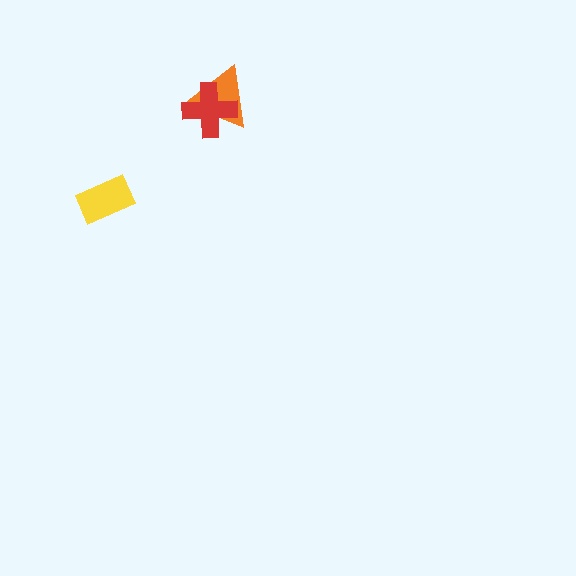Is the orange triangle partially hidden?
Yes, it is partially covered by another shape.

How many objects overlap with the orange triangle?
1 object overlaps with the orange triangle.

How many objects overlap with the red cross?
1 object overlaps with the red cross.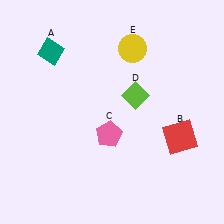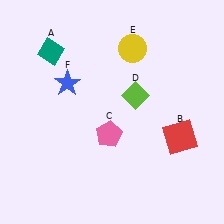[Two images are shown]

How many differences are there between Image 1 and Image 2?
There is 1 difference between the two images.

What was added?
A blue star (F) was added in Image 2.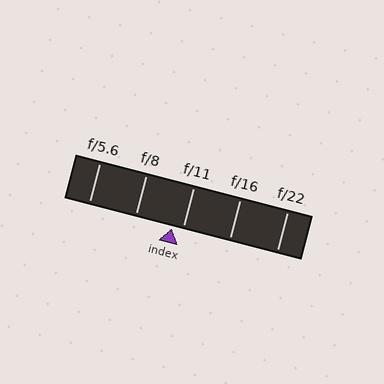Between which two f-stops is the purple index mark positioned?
The index mark is between f/8 and f/11.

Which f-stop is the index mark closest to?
The index mark is closest to f/11.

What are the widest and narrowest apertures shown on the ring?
The widest aperture shown is f/5.6 and the narrowest is f/22.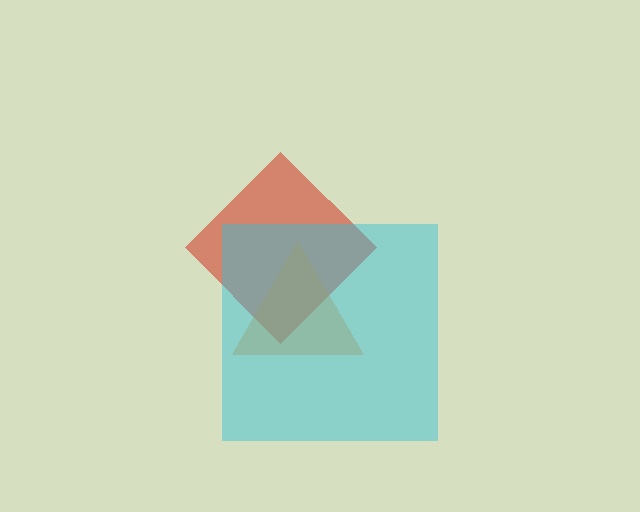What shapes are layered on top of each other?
The layered shapes are: a red diamond, an orange triangle, a cyan square.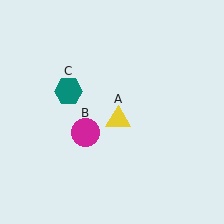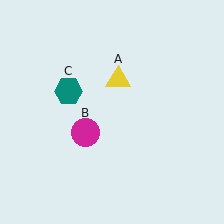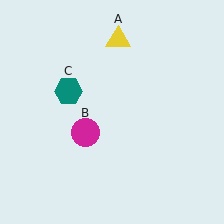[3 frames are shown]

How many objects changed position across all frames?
1 object changed position: yellow triangle (object A).